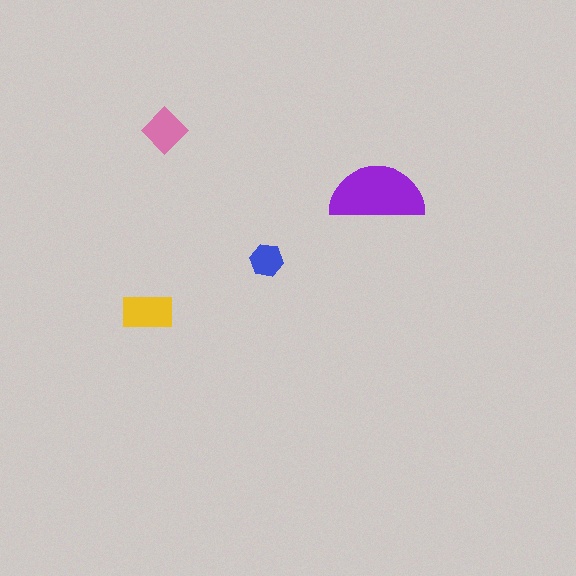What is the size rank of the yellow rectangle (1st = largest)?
2nd.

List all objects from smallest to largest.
The blue hexagon, the pink diamond, the yellow rectangle, the purple semicircle.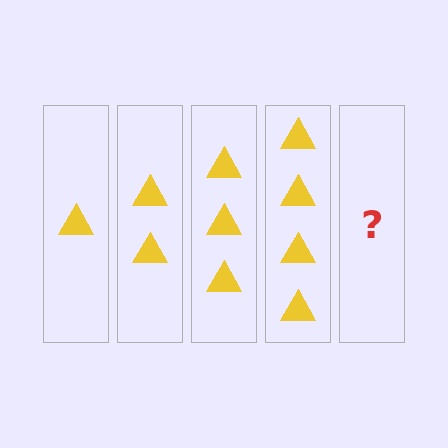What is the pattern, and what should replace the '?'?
The pattern is that each step adds one more triangle. The '?' should be 5 triangles.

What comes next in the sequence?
The next element should be 5 triangles.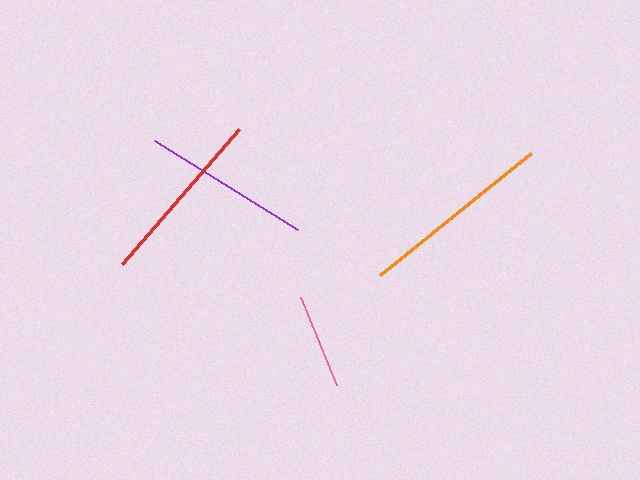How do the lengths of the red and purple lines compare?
The red and purple lines are approximately the same length.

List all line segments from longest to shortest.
From longest to shortest: orange, red, purple, pink.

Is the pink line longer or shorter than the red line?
The red line is longer than the pink line.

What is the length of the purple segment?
The purple segment is approximately 169 pixels long.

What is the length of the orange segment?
The orange segment is approximately 194 pixels long.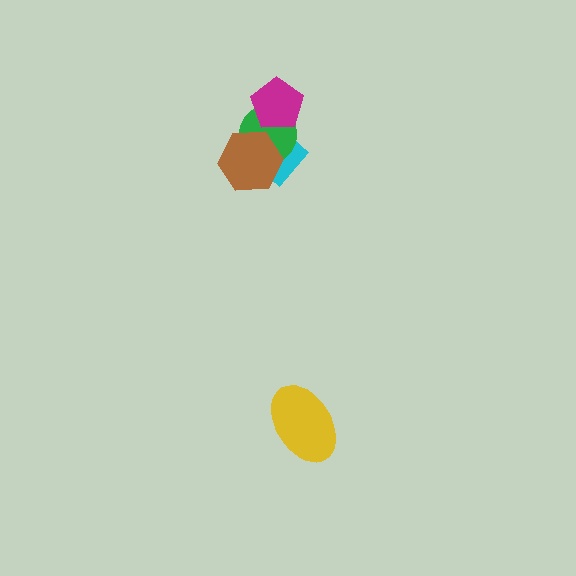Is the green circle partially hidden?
Yes, it is partially covered by another shape.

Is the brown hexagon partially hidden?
No, no other shape covers it.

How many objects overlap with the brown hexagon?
2 objects overlap with the brown hexagon.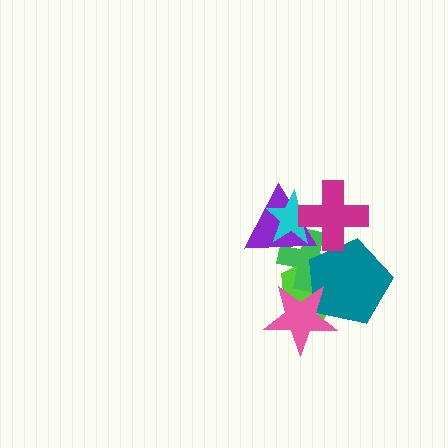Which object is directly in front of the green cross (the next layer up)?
The teal pentagon is directly in front of the green cross.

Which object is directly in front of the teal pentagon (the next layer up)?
The pink star is directly in front of the teal pentagon.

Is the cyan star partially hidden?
Yes, it is partially covered by another shape.